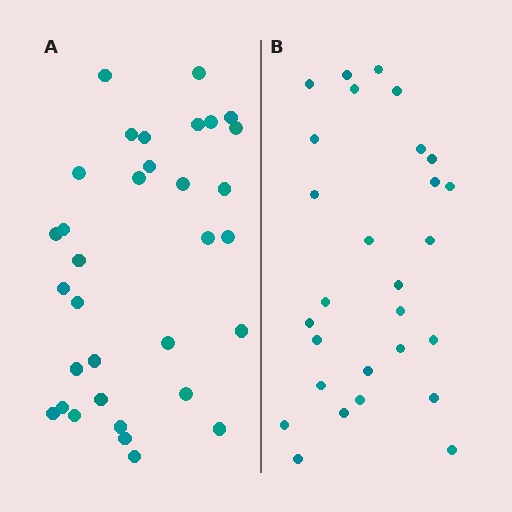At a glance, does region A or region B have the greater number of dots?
Region A (the left region) has more dots.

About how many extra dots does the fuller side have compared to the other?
Region A has about 5 more dots than region B.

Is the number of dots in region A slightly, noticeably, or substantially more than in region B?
Region A has only slightly more — the two regions are fairly close. The ratio is roughly 1.2 to 1.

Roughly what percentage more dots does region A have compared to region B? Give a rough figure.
About 20% more.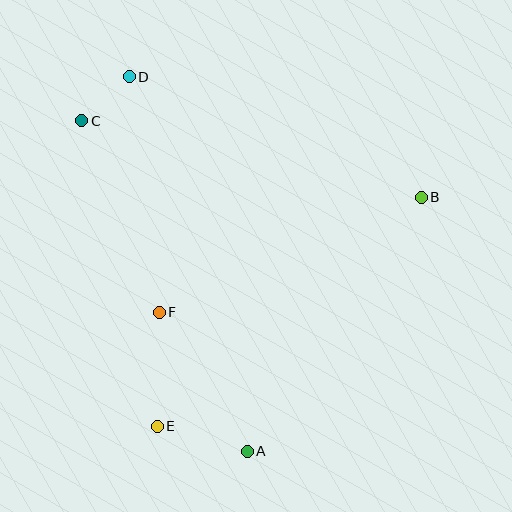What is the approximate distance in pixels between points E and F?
The distance between E and F is approximately 114 pixels.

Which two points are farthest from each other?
Points A and D are farthest from each other.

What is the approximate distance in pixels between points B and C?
The distance between B and C is approximately 348 pixels.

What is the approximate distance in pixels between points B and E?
The distance between B and E is approximately 350 pixels.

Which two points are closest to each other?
Points C and D are closest to each other.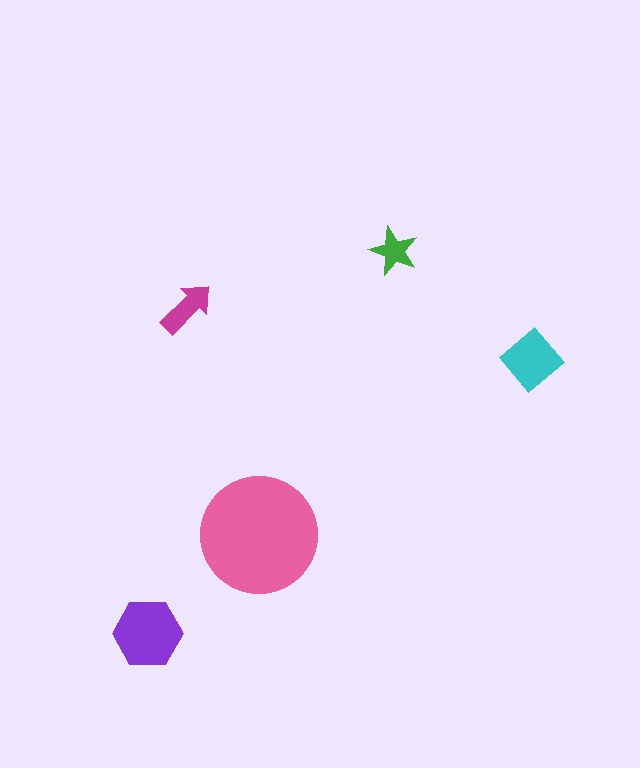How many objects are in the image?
There are 5 objects in the image.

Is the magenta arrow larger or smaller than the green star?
Larger.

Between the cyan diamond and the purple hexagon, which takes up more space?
The purple hexagon.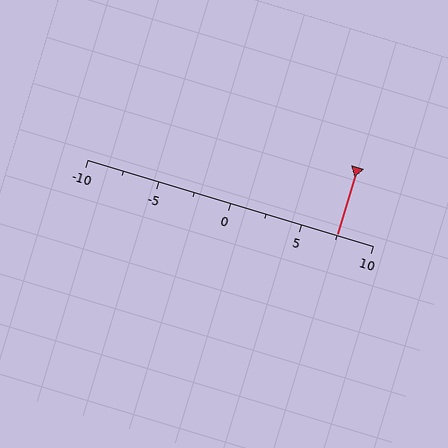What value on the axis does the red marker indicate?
The marker indicates approximately 7.5.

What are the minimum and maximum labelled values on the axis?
The axis runs from -10 to 10.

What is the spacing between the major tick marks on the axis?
The major ticks are spaced 5 apart.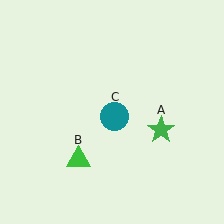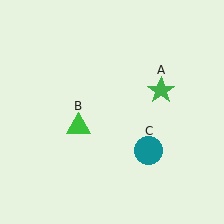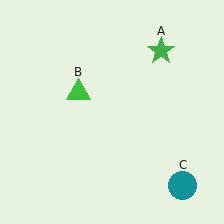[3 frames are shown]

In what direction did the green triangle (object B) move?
The green triangle (object B) moved up.